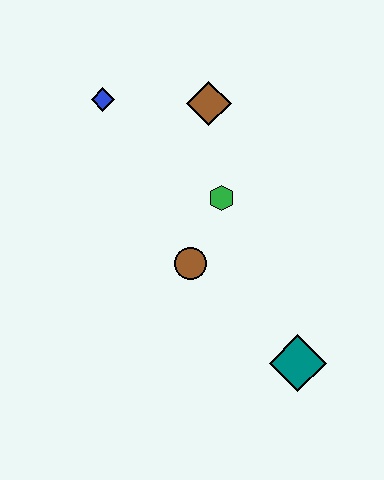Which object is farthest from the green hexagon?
The teal diamond is farthest from the green hexagon.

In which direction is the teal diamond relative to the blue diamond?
The teal diamond is below the blue diamond.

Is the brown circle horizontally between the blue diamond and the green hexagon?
Yes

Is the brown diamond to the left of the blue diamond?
No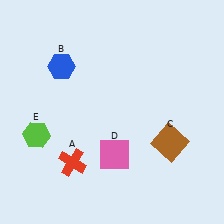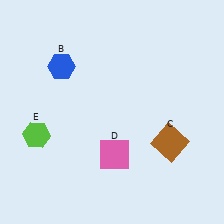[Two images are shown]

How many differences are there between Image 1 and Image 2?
There is 1 difference between the two images.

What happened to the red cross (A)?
The red cross (A) was removed in Image 2. It was in the bottom-left area of Image 1.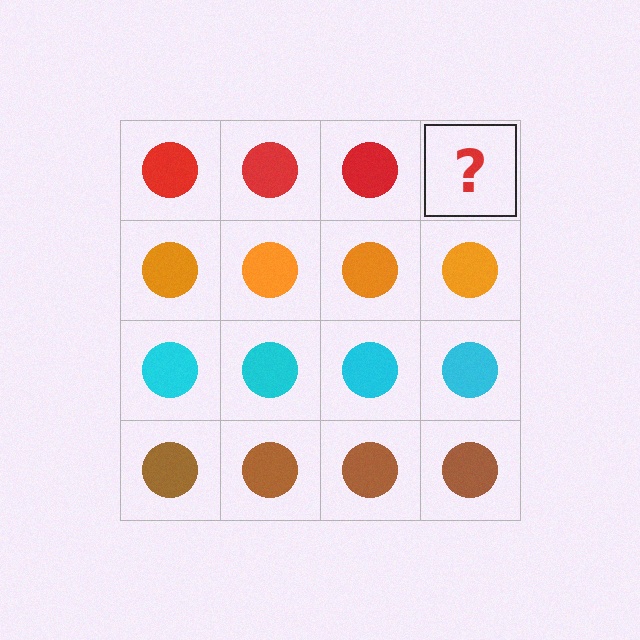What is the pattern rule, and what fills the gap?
The rule is that each row has a consistent color. The gap should be filled with a red circle.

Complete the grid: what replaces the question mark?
The question mark should be replaced with a red circle.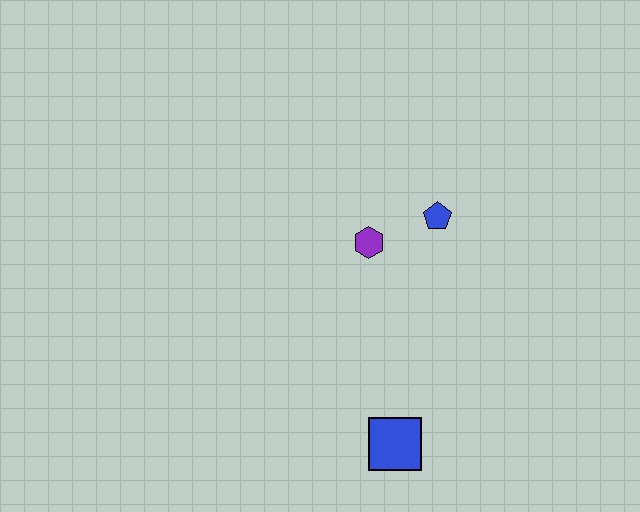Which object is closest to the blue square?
The purple hexagon is closest to the blue square.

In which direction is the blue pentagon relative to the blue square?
The blue pentagon is above the blue square.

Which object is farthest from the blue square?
The blue pentagon is farthest from the blue square.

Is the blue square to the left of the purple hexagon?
No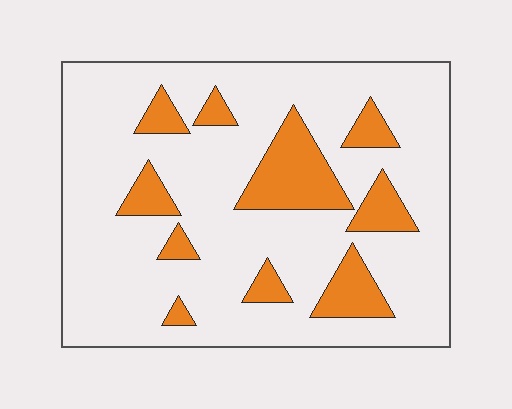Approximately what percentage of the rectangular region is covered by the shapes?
Approximately 20%.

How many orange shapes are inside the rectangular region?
10.